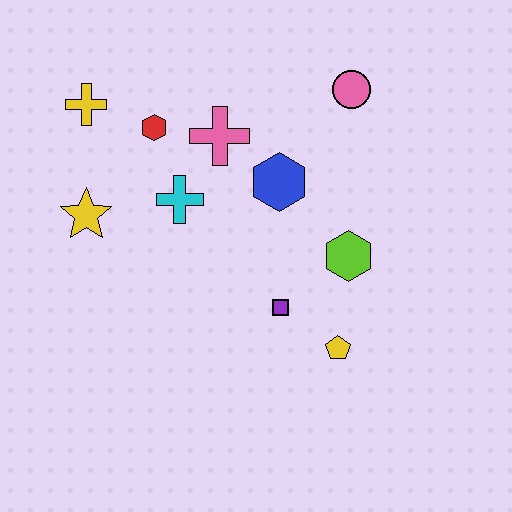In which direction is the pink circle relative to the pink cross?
The pink circle is to the right of the pink cross.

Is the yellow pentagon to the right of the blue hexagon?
Yes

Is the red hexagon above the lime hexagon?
Yes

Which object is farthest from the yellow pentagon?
The yellow cross is farthest from the yellow pentagon.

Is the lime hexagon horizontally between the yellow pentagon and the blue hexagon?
No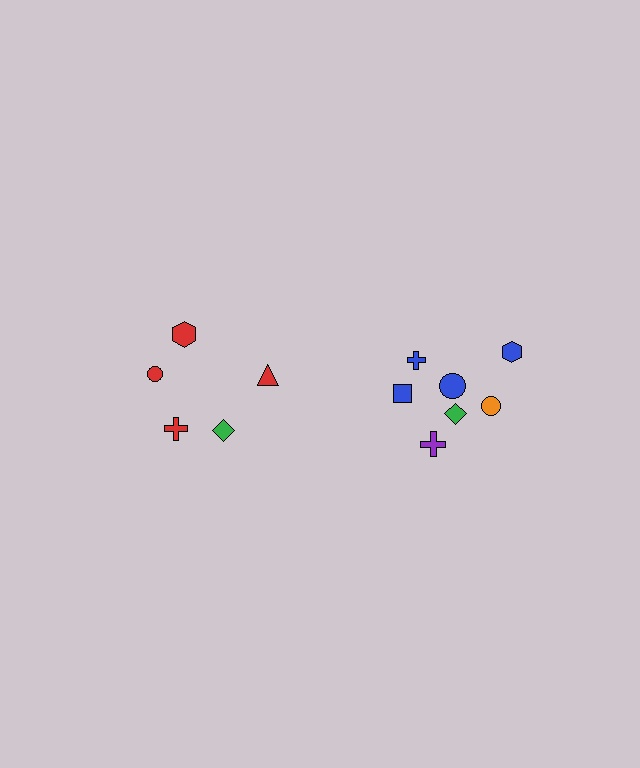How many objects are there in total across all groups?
There are 12 objects.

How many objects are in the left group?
There are 5 objects.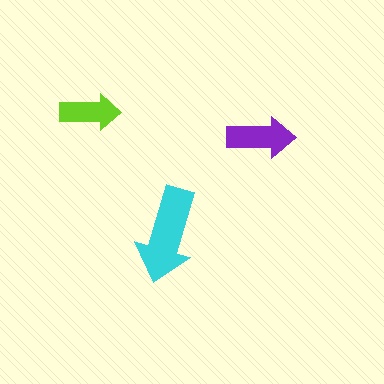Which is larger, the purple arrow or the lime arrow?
The purple one.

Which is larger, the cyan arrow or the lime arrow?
The cyan one.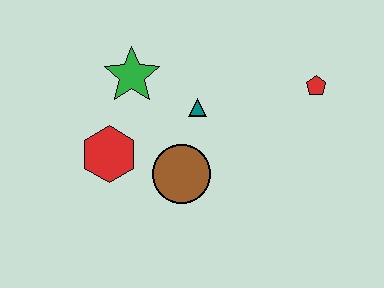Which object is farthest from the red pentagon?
The red hexagon is farthest from the red pentagon.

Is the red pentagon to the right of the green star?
Yes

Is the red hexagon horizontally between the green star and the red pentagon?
No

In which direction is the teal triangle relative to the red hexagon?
The teal triangle is to the right of the red hexagon.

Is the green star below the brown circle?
No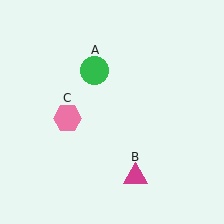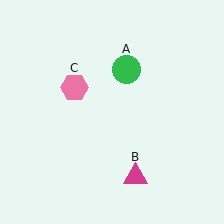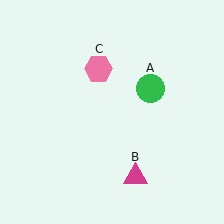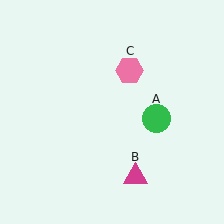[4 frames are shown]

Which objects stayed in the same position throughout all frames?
Magenta triangle (object B) remained stationary.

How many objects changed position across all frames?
2 objects changed position: green circle (object A), pink hexagon (object C).